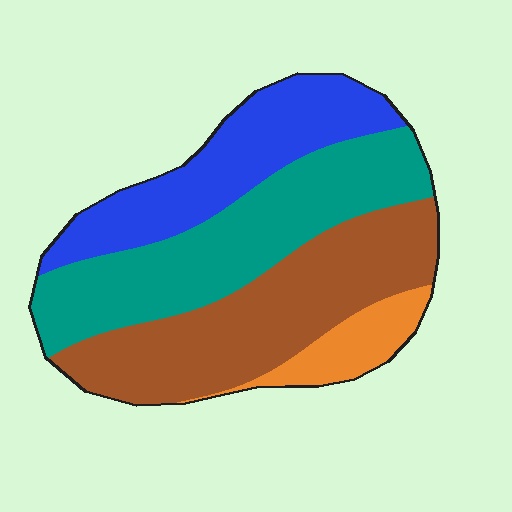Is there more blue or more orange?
Blue.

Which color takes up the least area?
Orange, at roughly 10%.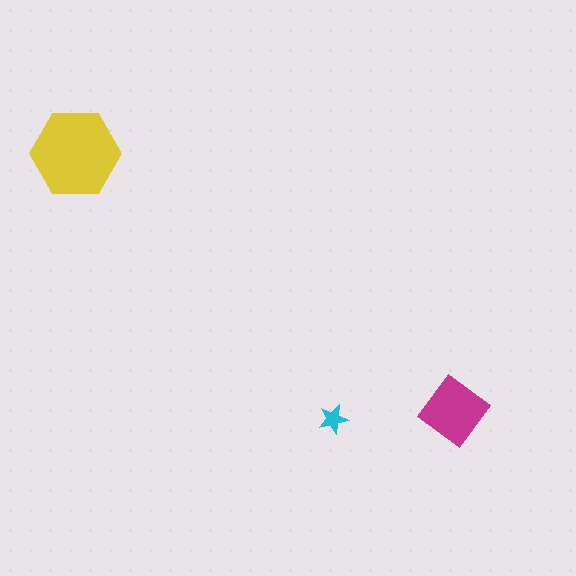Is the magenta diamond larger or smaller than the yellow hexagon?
Smaller.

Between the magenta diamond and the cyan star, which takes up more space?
The magenta diamond.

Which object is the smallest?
The cyan star.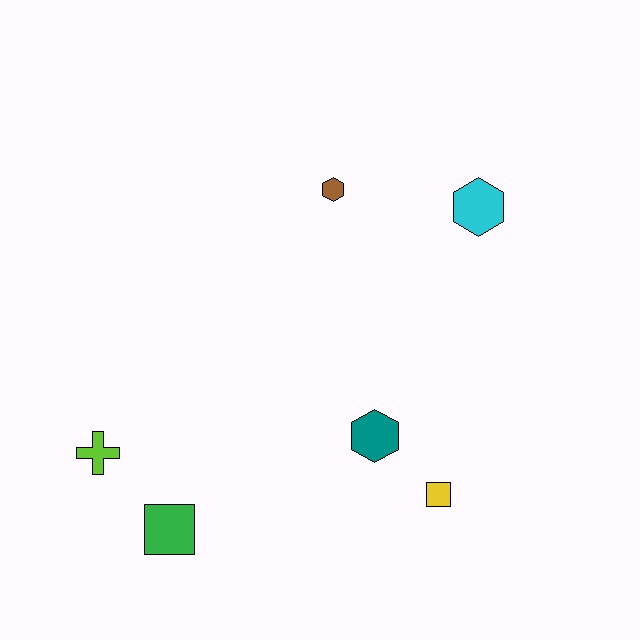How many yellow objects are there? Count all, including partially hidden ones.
There is 1 yellow object.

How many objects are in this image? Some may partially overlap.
There are 6 objects.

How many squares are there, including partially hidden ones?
There are 2 squares.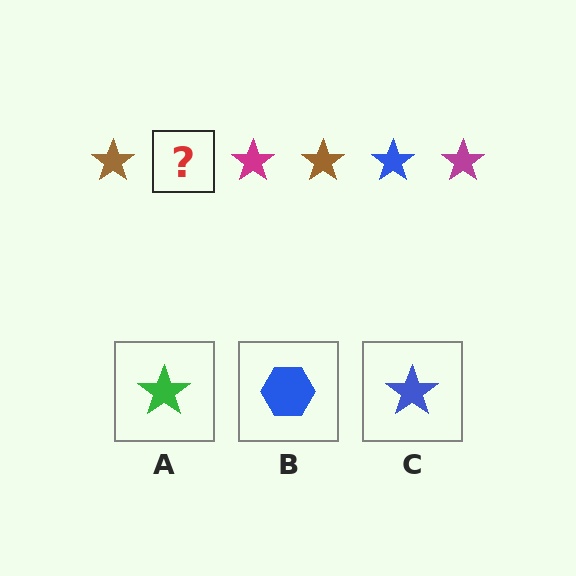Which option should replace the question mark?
Option C.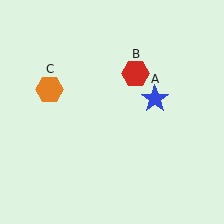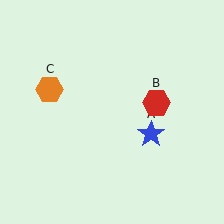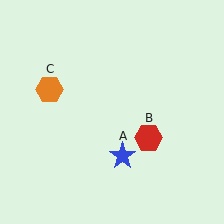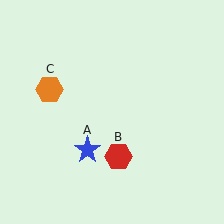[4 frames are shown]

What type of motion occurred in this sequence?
The blue star (object A), red hexagon (object B) rotated clockwise around the center of the scene.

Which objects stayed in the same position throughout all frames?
Orange hexagon (object C) remained stationary.